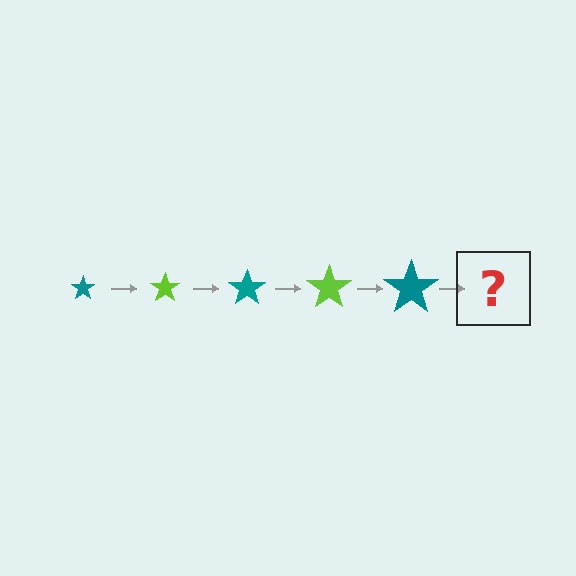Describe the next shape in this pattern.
It should be a lime star, larger than the previous one.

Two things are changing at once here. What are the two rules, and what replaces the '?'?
The two rules are that the star grows larger each step and the color cycles through teal and lime. The '?' should be a lime star, larger than the previous one.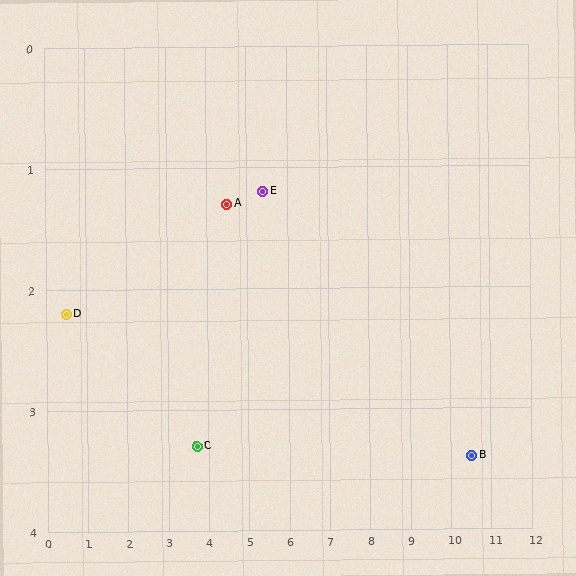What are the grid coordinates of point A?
Point A is at approximately (4.5, 1.3).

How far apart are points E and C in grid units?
Points E and C are about 2.7 grid units apart.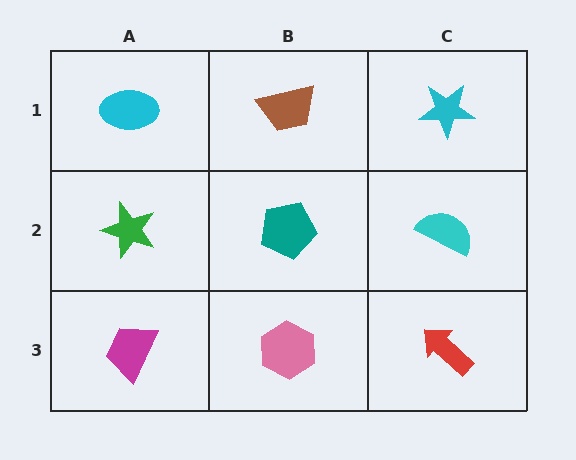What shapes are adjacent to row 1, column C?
A cyan semicircle (row 2, column C), a brown trapezoid (row 1, column B).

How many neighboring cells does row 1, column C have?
2.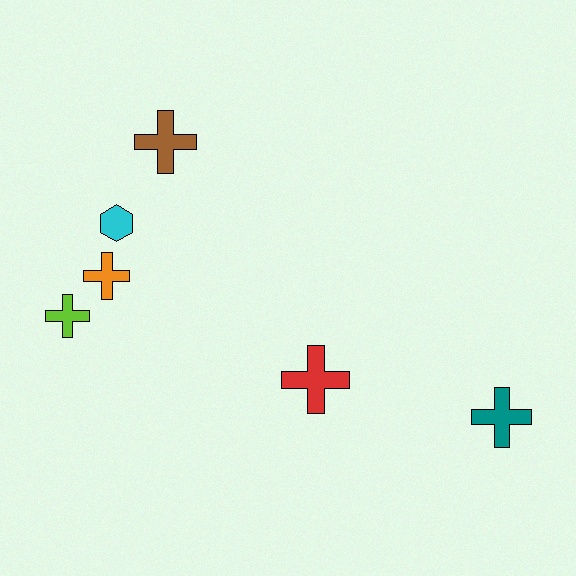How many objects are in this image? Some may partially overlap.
There are 6 objects.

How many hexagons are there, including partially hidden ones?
There is 1 hexagon.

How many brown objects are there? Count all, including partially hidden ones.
There is 1 brown object.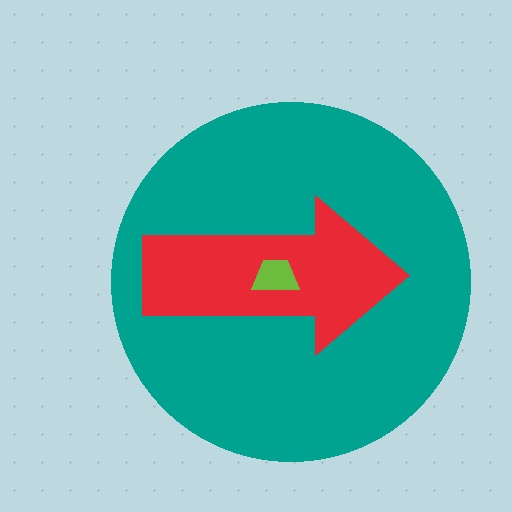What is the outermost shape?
The teal circle.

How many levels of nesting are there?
3.